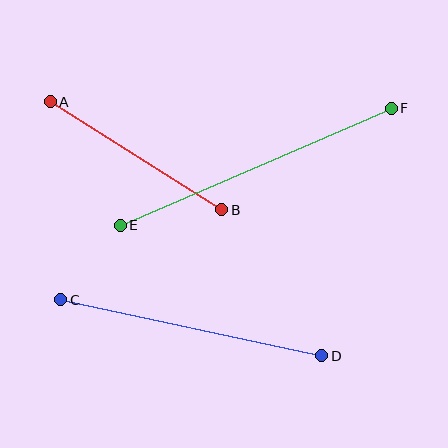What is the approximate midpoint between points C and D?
The midpoint is at approximately (191, 328) pixels.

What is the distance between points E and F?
The distance is approximately 295 pixels.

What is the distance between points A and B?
The distance is approximately 203 pixels.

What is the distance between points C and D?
The distance is approximately 267 pixels.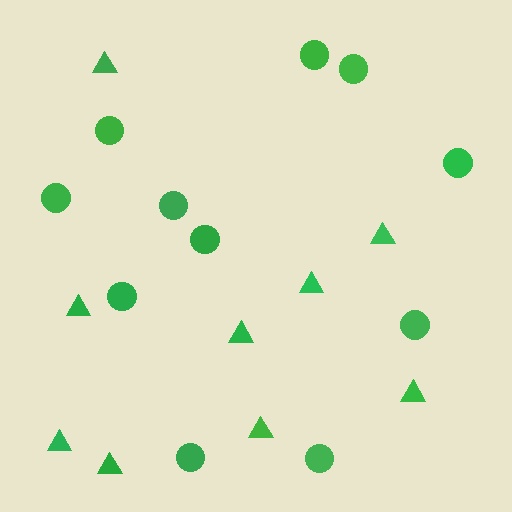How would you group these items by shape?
There are 2 groups: one group of triangles (9) and one group of circles (11).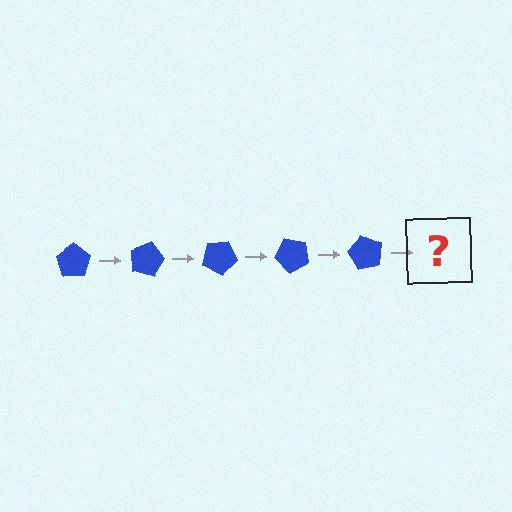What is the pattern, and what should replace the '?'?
The pattern is that the pentagon rotates 15 degrees each step. The '?' should be a blue pentagon rotated 75 degrees.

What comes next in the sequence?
The next element should be a blue pentagon rotated 75 degrees.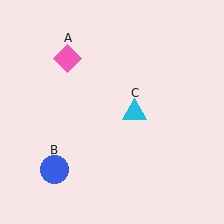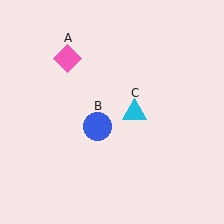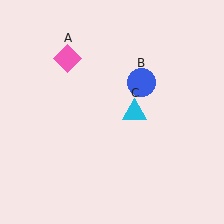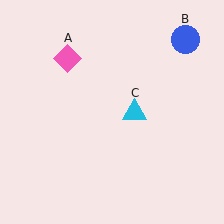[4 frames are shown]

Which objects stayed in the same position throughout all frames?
Pink diamond (object A) and cyan triangle (object C) remained stationary.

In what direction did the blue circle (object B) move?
The blue circle (object B) moved up and to the right.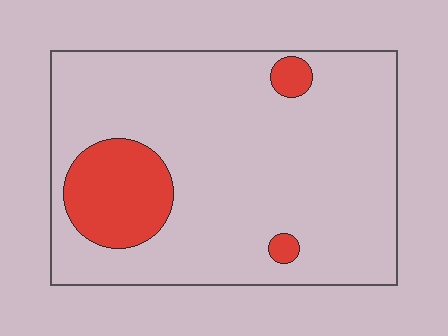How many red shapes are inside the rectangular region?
3.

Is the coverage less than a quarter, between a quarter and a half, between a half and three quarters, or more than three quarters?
Less than a quarter.